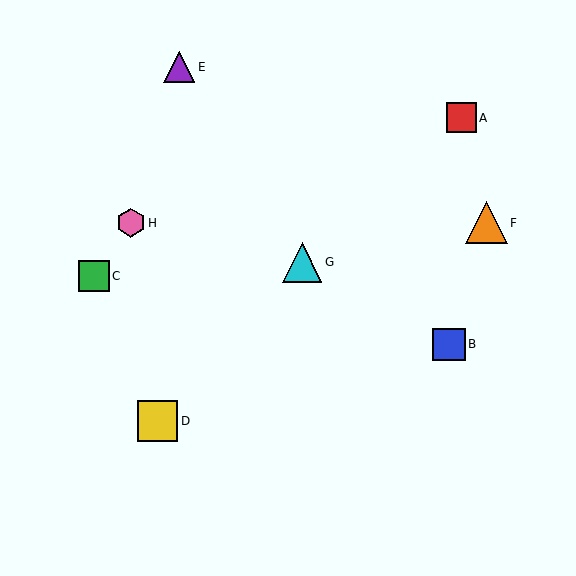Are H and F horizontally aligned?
Yes, both are at y≈223.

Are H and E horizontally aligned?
No, H is at y≈223 and E is at y≈67.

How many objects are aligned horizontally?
2 objects (F, H) are aligned horizontally.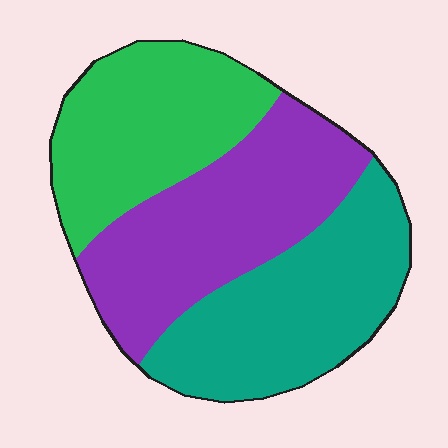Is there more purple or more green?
Purple.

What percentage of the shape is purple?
Purple covers roughly 35% of the shape.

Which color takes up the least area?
Green, at roughly 30%.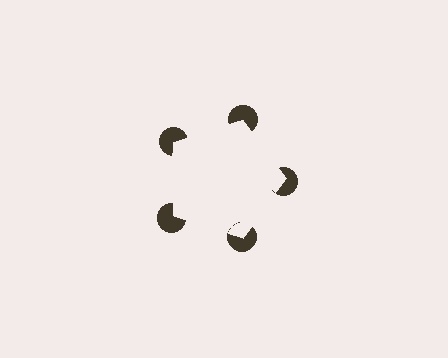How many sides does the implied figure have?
5 sides.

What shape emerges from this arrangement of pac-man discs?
An illusory pentagon — its edges are inferred from the aligned wedge cuts in the pac-man discs, not physically drawn.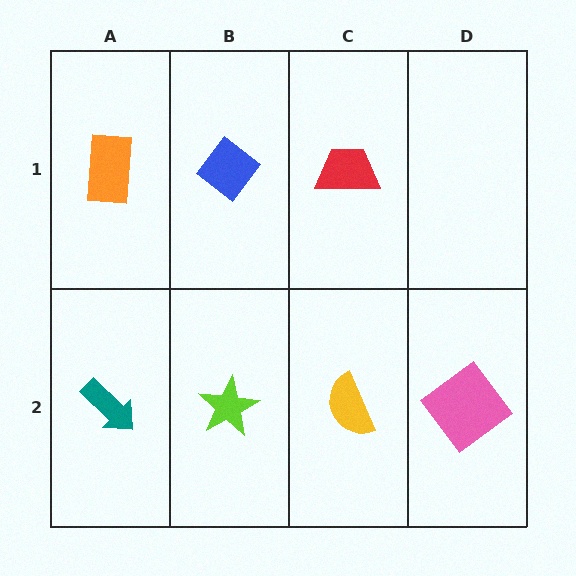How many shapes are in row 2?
4 shapes.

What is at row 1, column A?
An orange rectangle.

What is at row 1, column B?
A blue diamond.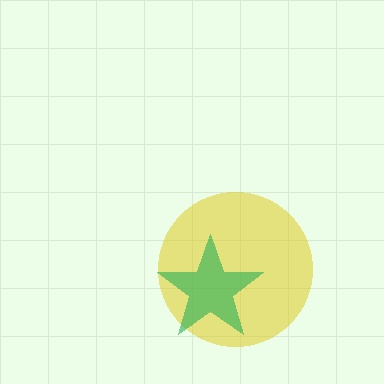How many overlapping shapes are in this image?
There are 2 overlapping shapes in the image.